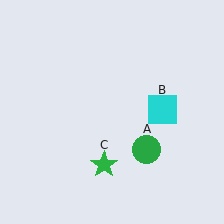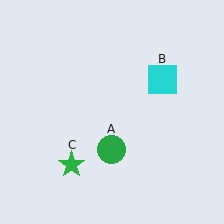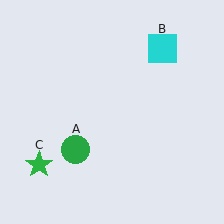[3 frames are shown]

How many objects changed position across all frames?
3 objects changed position: green circle (object A), cyan square (object B), green star (object C).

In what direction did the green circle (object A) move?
The green circle (object A) moved left.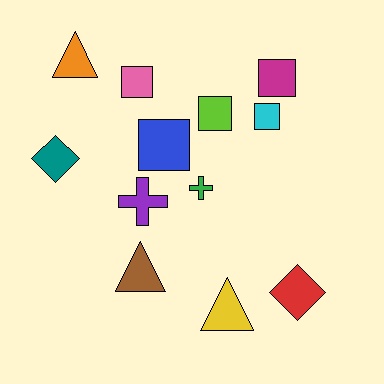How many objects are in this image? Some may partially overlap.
There are 12 objects.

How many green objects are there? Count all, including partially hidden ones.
There is 1 green object.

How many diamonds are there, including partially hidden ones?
There are 2 diamonds.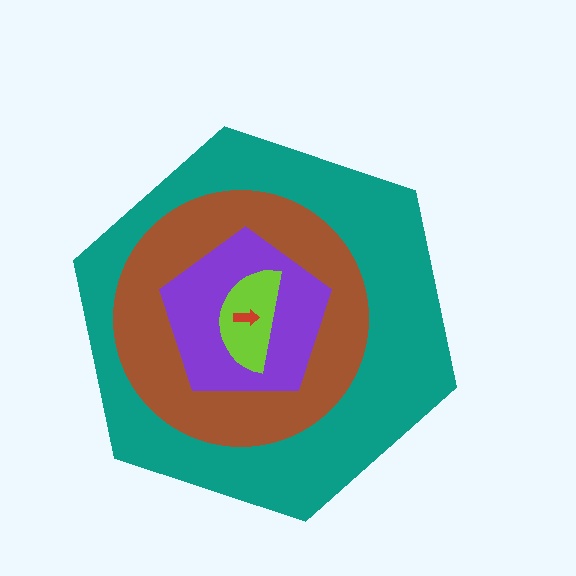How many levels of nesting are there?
5.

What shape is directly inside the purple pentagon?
The lime semicircle.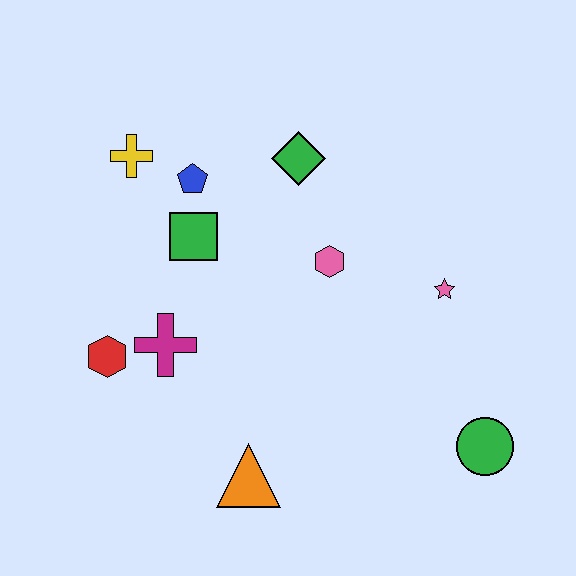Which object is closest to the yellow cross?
The blue pentagon is closest to the yellow cross.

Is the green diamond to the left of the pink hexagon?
Yes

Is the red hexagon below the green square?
Yes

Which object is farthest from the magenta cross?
The green circle is farthest from the magenta cross.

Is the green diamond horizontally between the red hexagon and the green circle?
Yes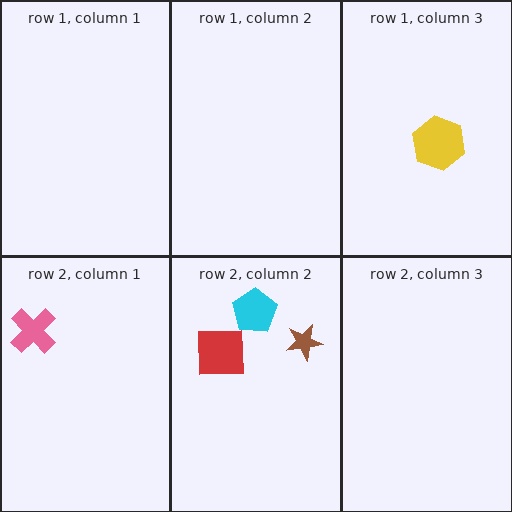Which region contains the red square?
The row 2, column 2 region.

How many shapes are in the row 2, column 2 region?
3.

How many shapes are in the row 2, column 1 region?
1.